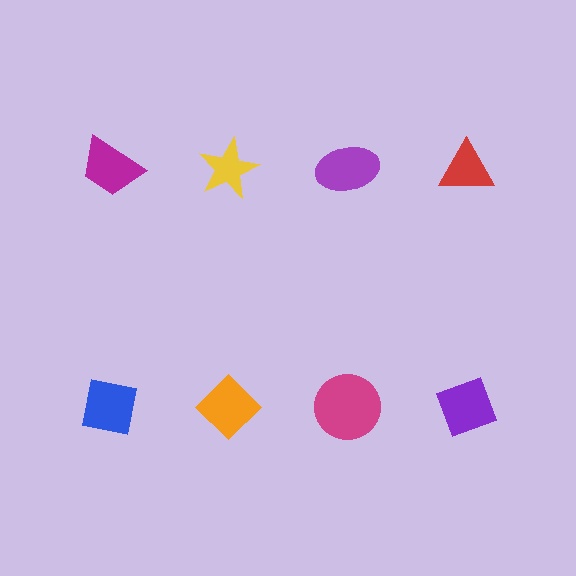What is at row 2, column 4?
A purple diamond.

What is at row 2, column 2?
An orange diamond.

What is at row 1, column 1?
A magenta trapezoid.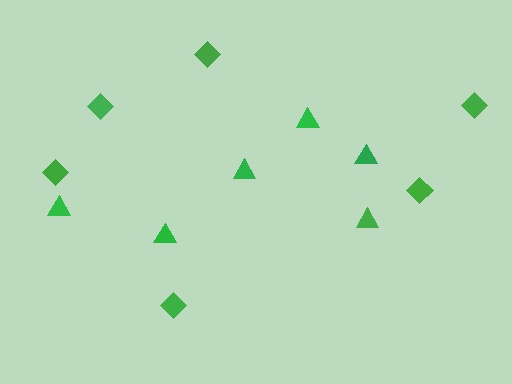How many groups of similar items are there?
There are 2 groups: one group of triangles (6) and one group of diamonds (6).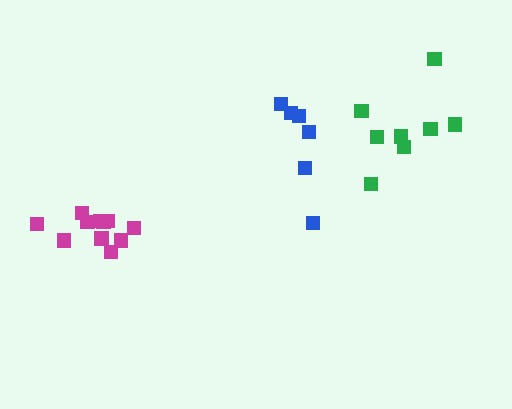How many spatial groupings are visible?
There are 3 spatial groupings.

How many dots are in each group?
Group 1: 6 dots, Group 2: 11 dots, Group 3: 8 dots (25 total).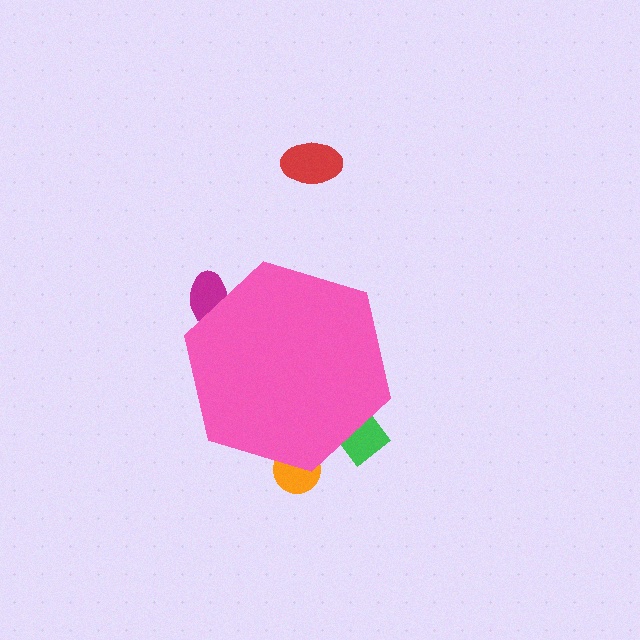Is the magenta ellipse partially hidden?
Yes, the magenta ellipse is partially hidden behind the pink hexagon.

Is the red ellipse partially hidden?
No, the red ellipse is fully visible.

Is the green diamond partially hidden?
Yes, the green diamond is partially hidden behind the pink hexagon.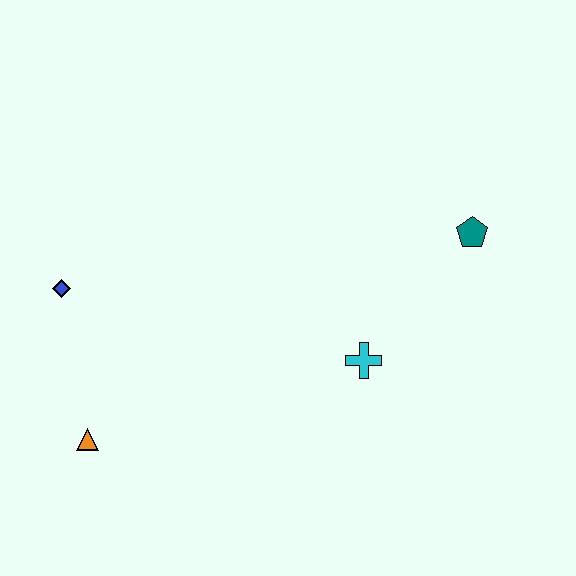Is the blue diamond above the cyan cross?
Yes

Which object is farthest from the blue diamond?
The teal pentagon is farthest from the blue diamond.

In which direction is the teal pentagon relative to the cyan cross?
The teal pentagon is above the cyan cross.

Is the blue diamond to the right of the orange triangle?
No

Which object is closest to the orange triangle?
The blue diamond is closest to the orange triangle.